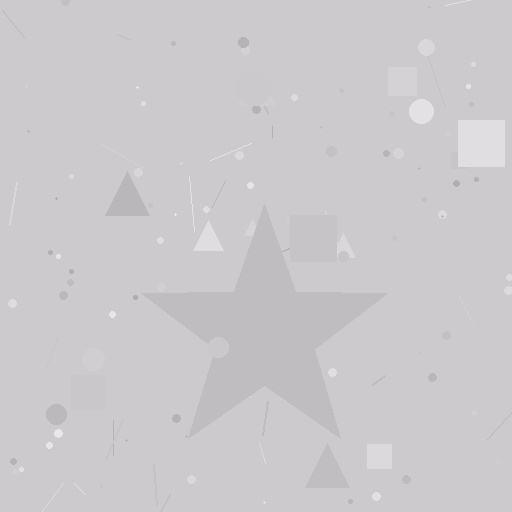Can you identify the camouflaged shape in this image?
The camouflaged shape is a star.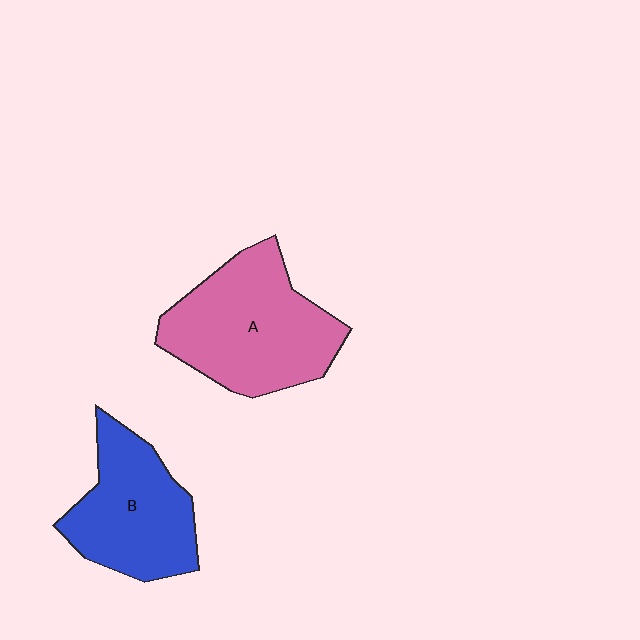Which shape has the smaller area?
Shape B (blue).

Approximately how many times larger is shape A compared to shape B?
Approximately 1.3 times.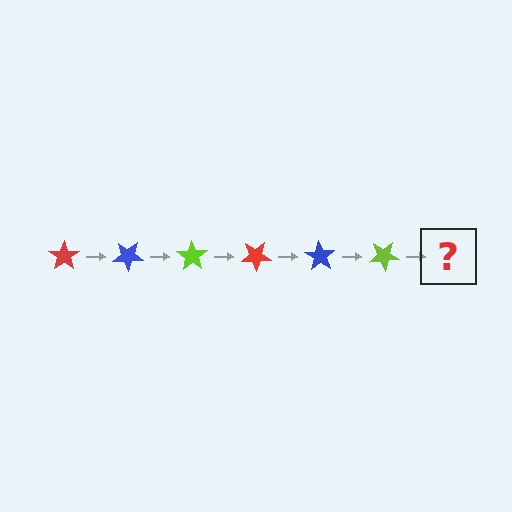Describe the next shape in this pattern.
It should be a red star, rotated 210 degrees from the start.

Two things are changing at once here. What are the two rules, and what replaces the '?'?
The two rules are that it rotates 35 degrees each step and the color cycles through red, blue, and lime. The '?' should be a red star, rotated 210 degrees from the start.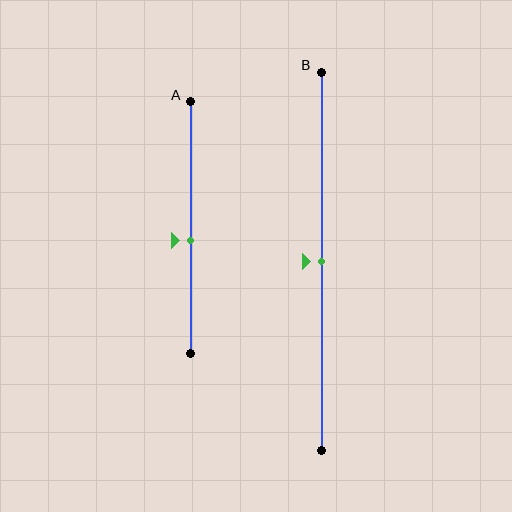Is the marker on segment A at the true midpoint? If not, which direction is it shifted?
No, the marker on segment A is shifted downward by about 5% of the segment length.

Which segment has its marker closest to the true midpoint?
Segment B has its marker closest to the true midpoint.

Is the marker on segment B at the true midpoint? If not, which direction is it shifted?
Yes, the marker on segment B is at the true midpoint.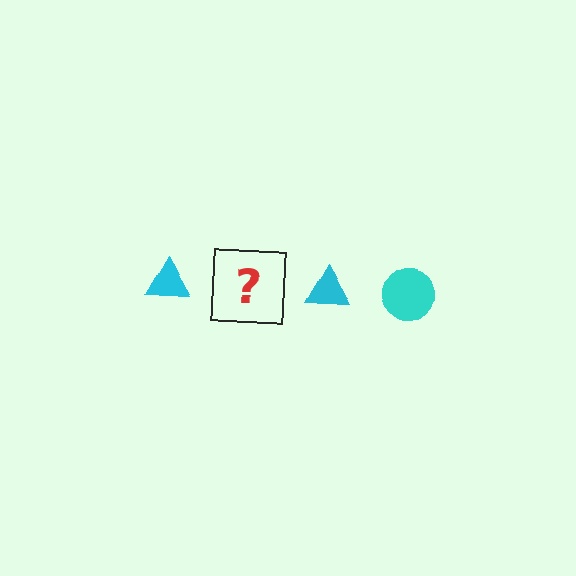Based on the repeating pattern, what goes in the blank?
The blank should be a cyan circle.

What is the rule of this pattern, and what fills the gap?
The rule is that the pattern cycles through triangle, circle shapes in cyan. The gap should be filled with a cyan circle.